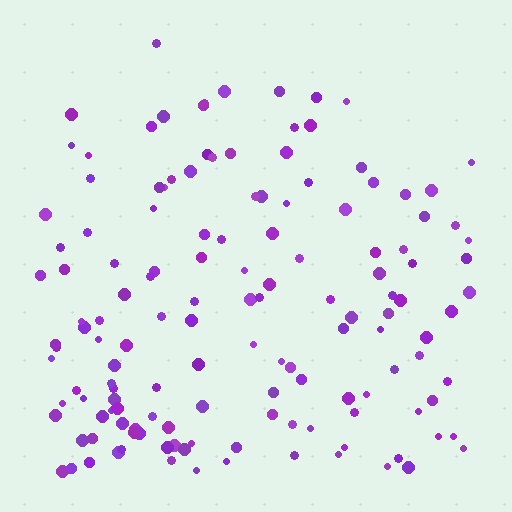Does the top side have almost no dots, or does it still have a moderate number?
Still a moderate number, just noticeably fewer than the bottom.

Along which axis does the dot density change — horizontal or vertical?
Vertical.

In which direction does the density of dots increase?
From top to bottom, with the bottom side densest.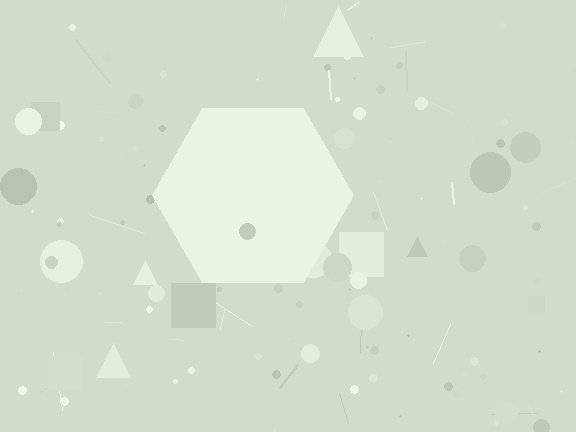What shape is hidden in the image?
A hexagon is hidden in the image.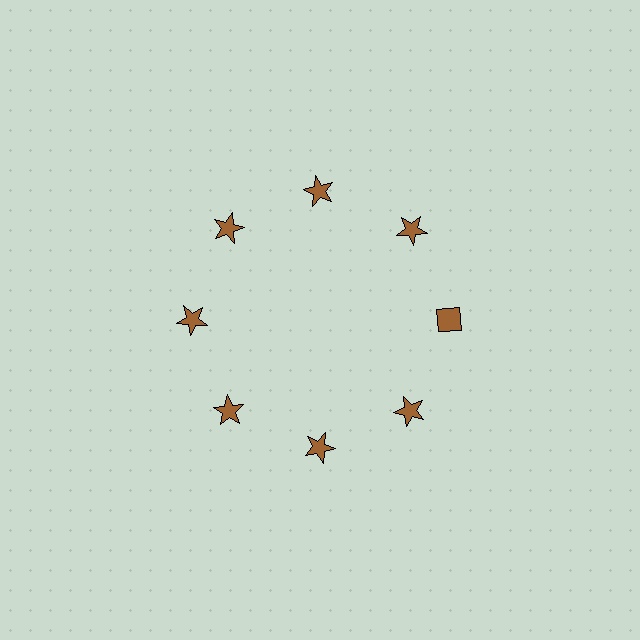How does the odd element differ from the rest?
It has a different shape: diamond instead of star.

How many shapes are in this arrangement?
There are 8 shapes arranged in a ring pattern.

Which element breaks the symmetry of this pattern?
The brown diamond at roughly the 3 o'clock position breaks the symmetry. All other shapes are brown stars.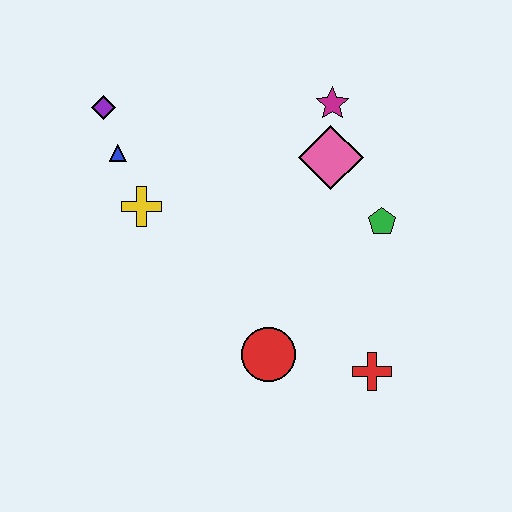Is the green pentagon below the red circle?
No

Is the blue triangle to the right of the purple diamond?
Yes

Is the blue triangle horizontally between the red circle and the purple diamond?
Yes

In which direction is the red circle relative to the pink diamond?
The red circle is below the pink diamond.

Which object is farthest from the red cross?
The purple diamond is farthest from the red cross.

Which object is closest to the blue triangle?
The purple diamond is closest to the blue triangle.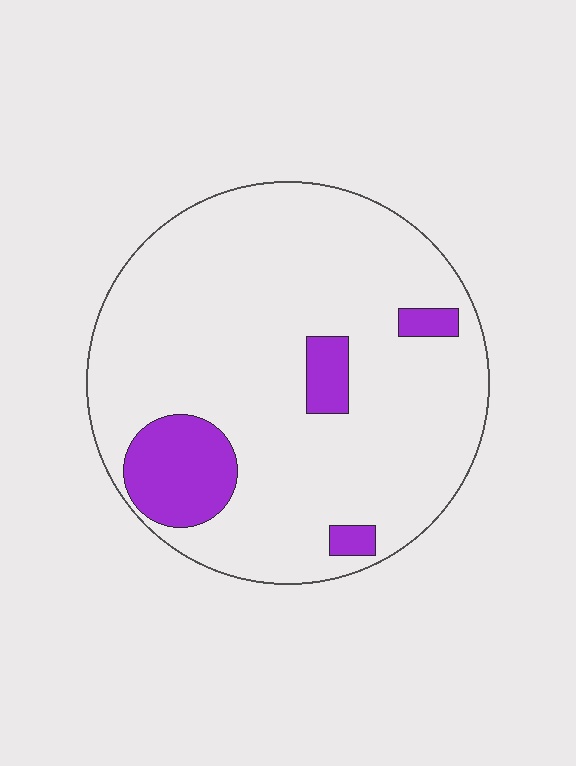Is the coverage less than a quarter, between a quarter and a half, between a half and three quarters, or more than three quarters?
Less than a quarter.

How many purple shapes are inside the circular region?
4.